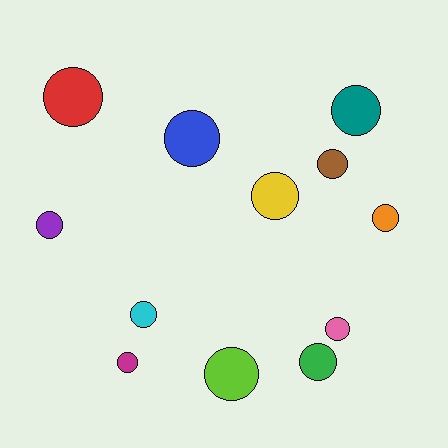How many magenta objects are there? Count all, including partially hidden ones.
There is 1 magenta object.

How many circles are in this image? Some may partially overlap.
There are 12 circles.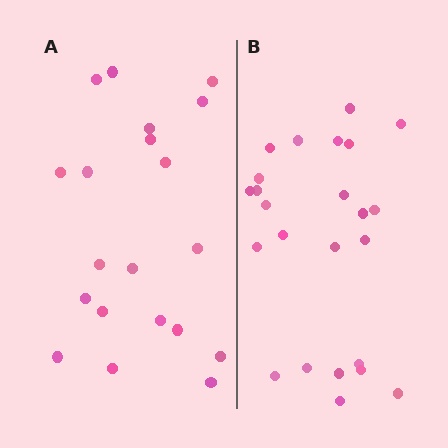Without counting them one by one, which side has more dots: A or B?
Region B (the right region) has more dots.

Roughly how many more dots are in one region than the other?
Region B has about 4 more dots than region A.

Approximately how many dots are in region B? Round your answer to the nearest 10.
About 20 dots. (The exact count is 24, which rounds to 20.)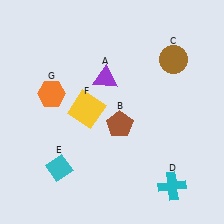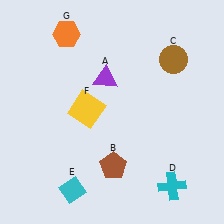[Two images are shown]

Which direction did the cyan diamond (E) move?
The cyan diamond (E) moved down.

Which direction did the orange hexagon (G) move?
The orange hexagon (G) moved up.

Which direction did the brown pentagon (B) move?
The brown pentagon (B) moved down.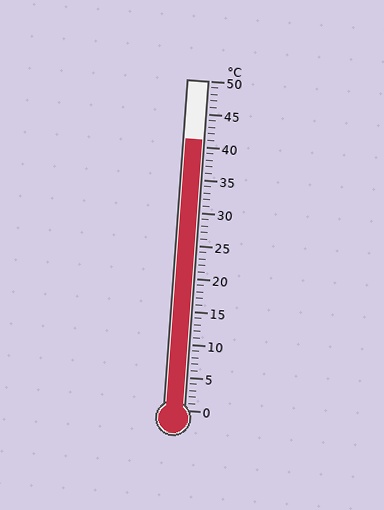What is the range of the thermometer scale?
The thermometer scale ranges from 0°C to 50°C.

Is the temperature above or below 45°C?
The temperature is below 45°C.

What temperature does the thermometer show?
The thermometer shows approximately 41°C.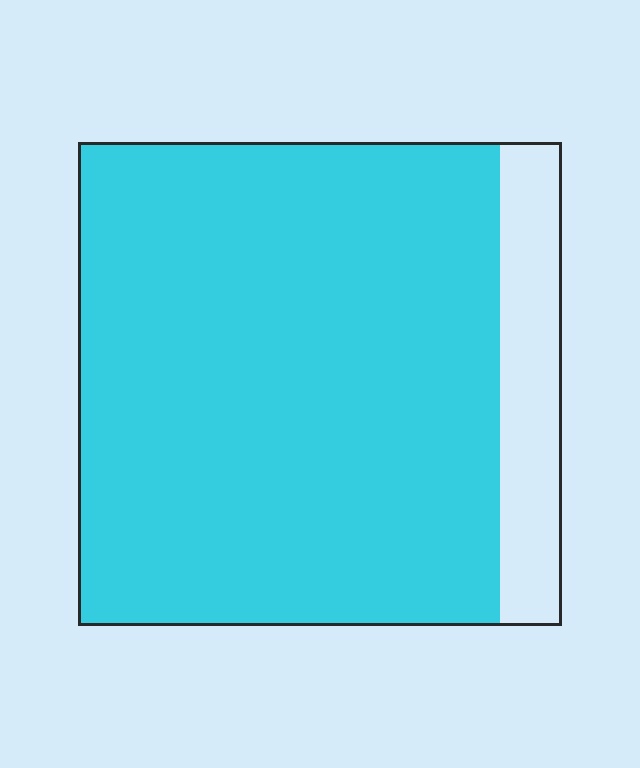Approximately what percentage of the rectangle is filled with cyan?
Approximately 85%.